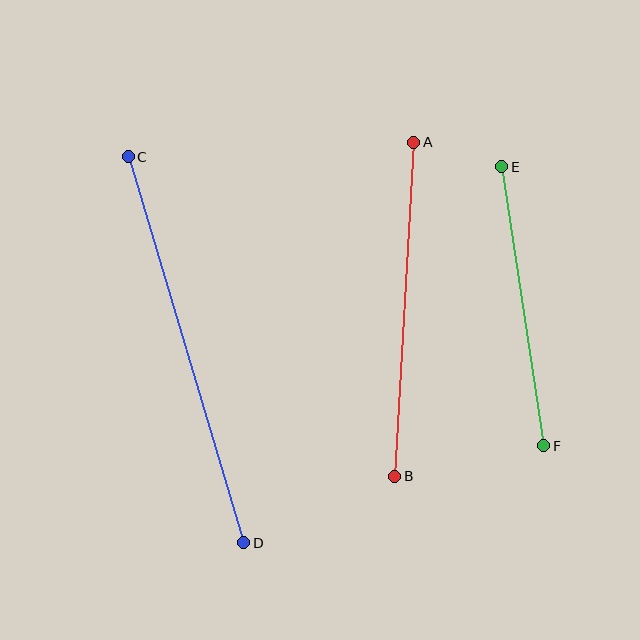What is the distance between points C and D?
The distance is approximately 403 pixels.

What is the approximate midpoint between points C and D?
The midpoint is at approximately (186, 350) pixels.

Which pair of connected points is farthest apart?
Points C and D are farthest apart.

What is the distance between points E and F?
The distance is approximately 282 pixels.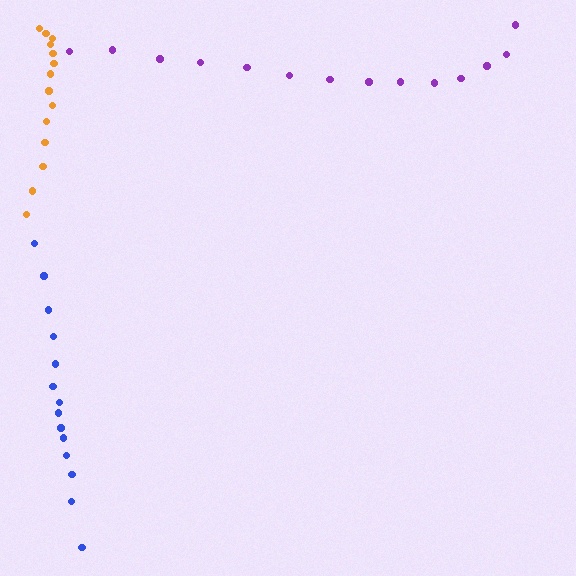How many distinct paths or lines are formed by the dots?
There are 3 distinct paths.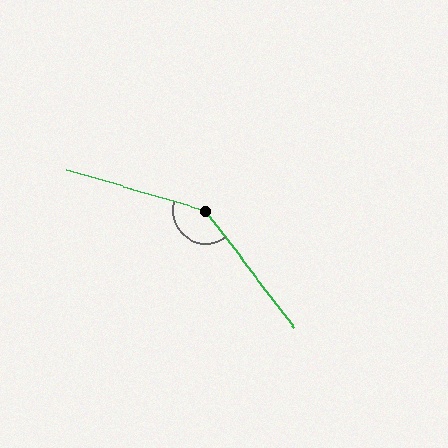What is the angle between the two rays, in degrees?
Approximately 143 degrees.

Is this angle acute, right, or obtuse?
It is obtuse.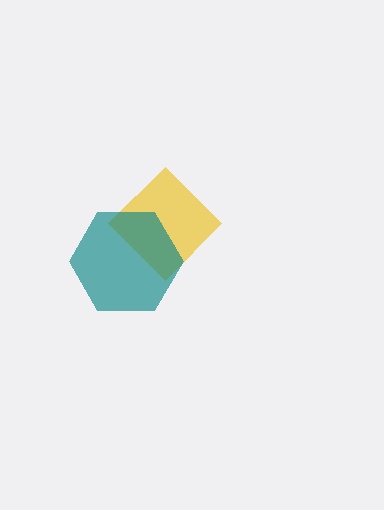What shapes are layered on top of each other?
The layered shapes are: a yellow diamond, a teal hexagon.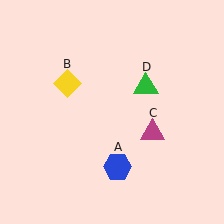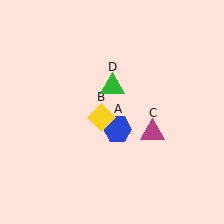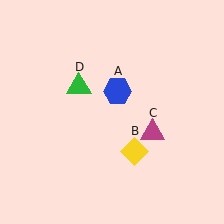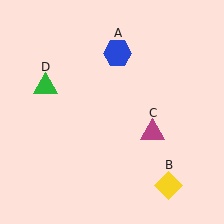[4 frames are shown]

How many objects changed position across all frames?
3 objects changed position: blue hexagon (object A), yellow diamond (object B), green triangle (object D).